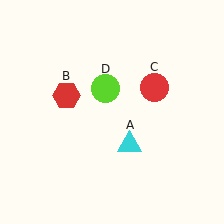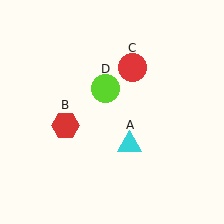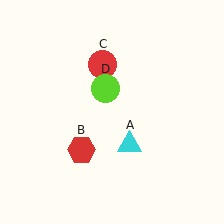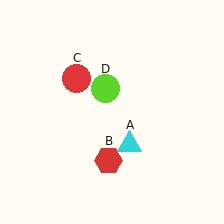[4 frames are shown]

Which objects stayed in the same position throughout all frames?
Cyan triangle (object A) and lime circle (object D) remained stationary.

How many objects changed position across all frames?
2 objects changed position: red hexagon (object B), red circle (object C).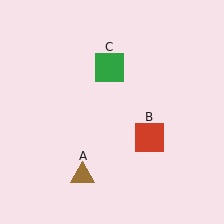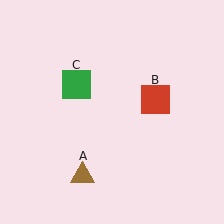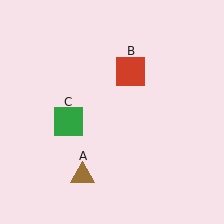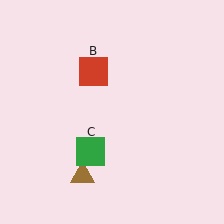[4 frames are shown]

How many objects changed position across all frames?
2 objects changed position: red square (object B), green square (object C).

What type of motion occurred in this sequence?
The red square (object B), green square (object C) rotated counterclockwise around the center of the scene.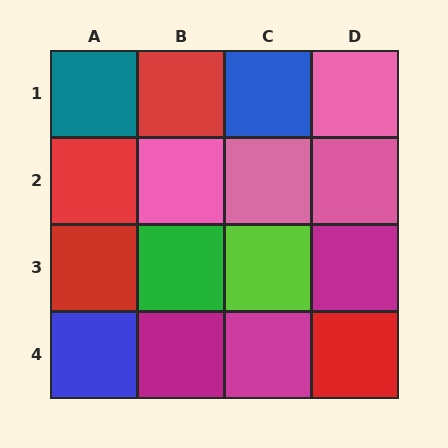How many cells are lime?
1 cell is lime.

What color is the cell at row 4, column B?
Magenta.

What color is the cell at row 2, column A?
Red.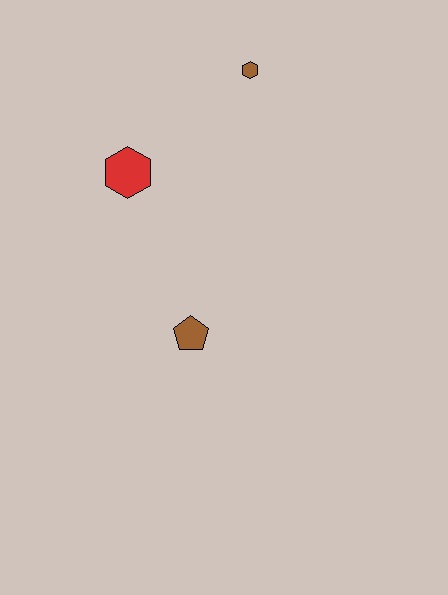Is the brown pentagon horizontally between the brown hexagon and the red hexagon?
Yes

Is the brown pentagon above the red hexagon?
No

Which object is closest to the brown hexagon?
The red hexagon is closest to the brown hexagon.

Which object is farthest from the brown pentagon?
The brown hexagon is farthest from the brown pentagon.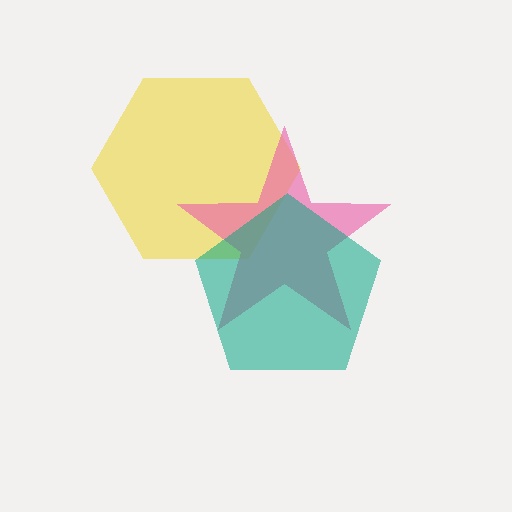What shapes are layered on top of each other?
The layered shapes are: a yellow hexagon, a pink star, a teal pentagon.